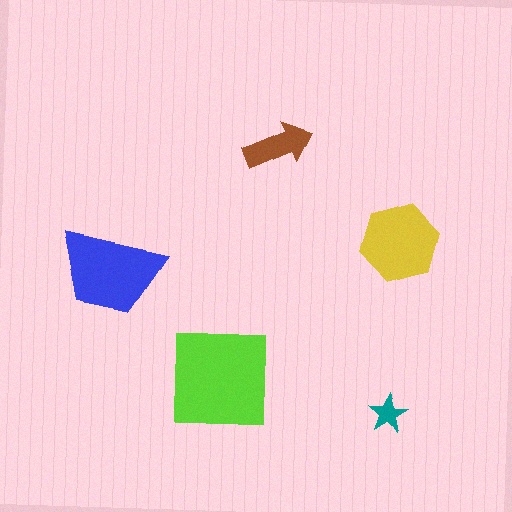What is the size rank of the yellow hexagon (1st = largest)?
3rd.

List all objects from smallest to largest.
The teal star, the brown arrow, the yellow hexagon, the blue trapezoid, the lime square.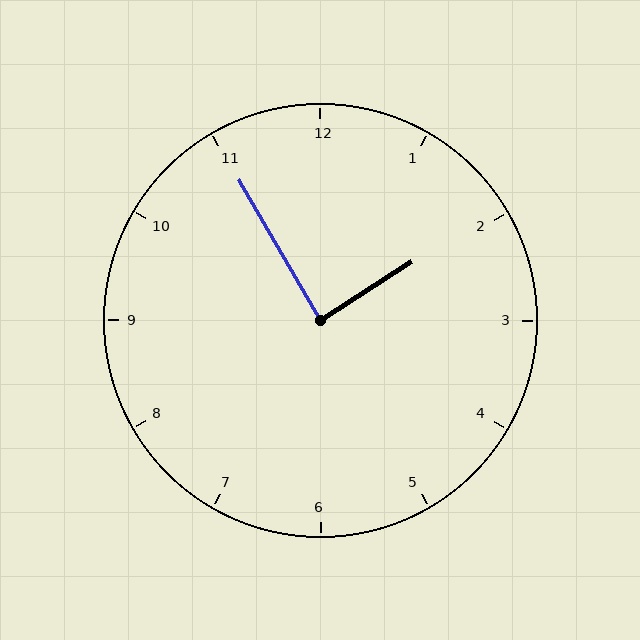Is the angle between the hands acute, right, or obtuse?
It is right.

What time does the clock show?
1:55.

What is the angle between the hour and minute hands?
Approximately 88 degrees.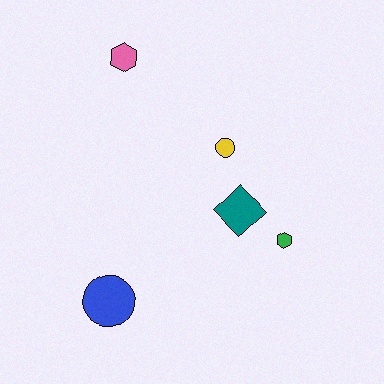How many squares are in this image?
There are no squares.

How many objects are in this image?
There are 5 objects.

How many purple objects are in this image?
There are no purple objects.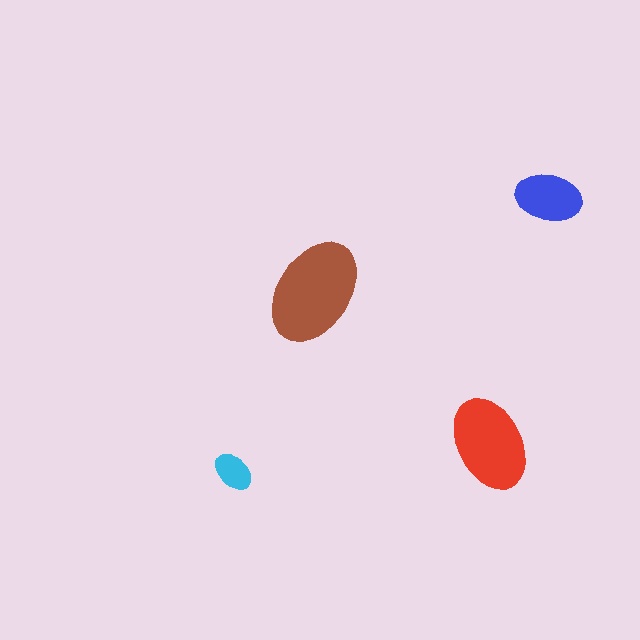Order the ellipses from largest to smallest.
the brown one, the red one, the blue one, the cyan one.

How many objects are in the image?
There are 4 objects in the image.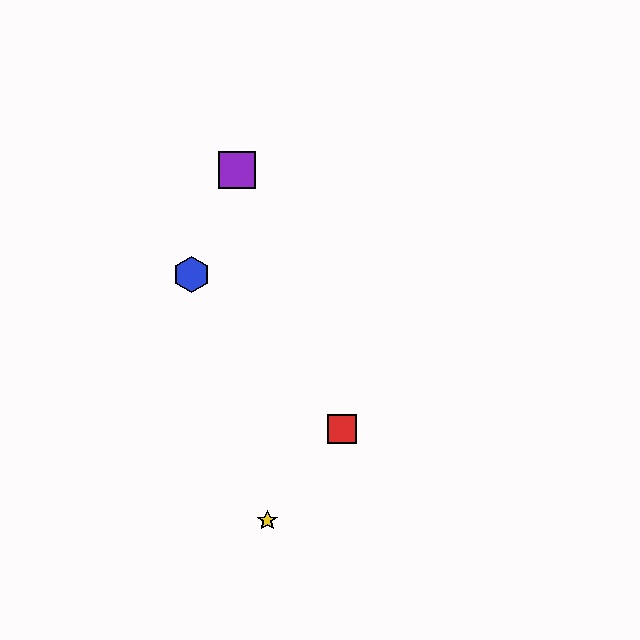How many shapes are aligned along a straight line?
3 shapes (the red square, the green star, the purple square) are aligned along a straight line.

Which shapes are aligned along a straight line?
The red square, the green star, the purple square are aligned along a straight line.